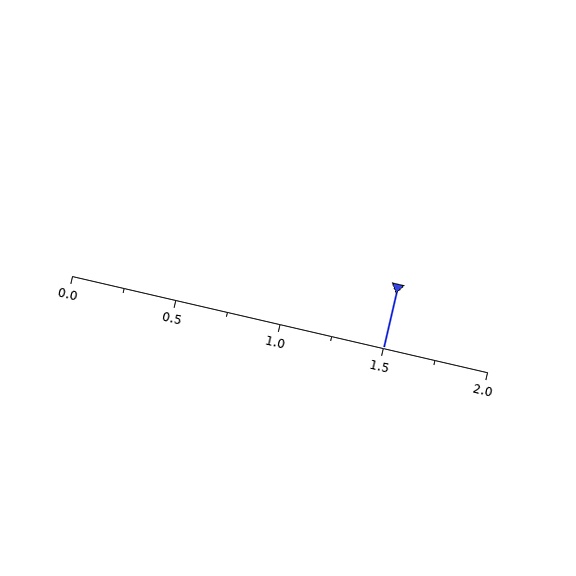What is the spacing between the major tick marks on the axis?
The major ticks are spaced 0.5 apart.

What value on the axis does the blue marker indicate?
The marker indicates approximately 1.5.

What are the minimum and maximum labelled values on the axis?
The axis runs from 0.0 to 2.0.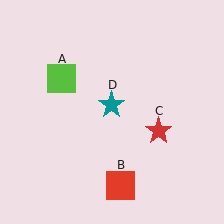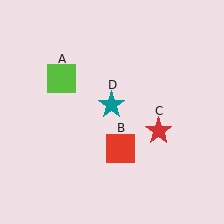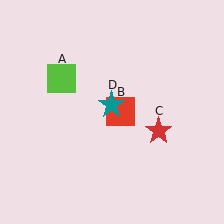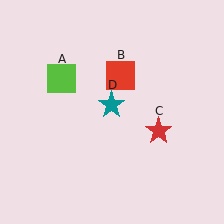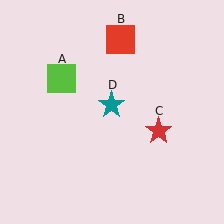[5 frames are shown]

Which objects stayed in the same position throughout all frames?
Lime square (object A) and red star (object C) and teal star (object D) remained stationary.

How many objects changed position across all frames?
1 object changed position: red square (object B).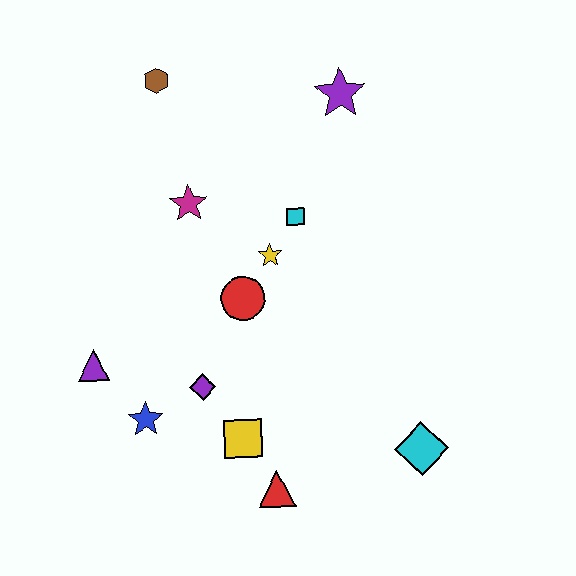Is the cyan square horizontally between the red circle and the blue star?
No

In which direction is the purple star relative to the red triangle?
The purple star is above the red triangle.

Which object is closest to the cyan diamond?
The red triangle is closest to the cyan diamond.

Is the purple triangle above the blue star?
Yes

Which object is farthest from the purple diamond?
The purple star is farthest from the purple diamond.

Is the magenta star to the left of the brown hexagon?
No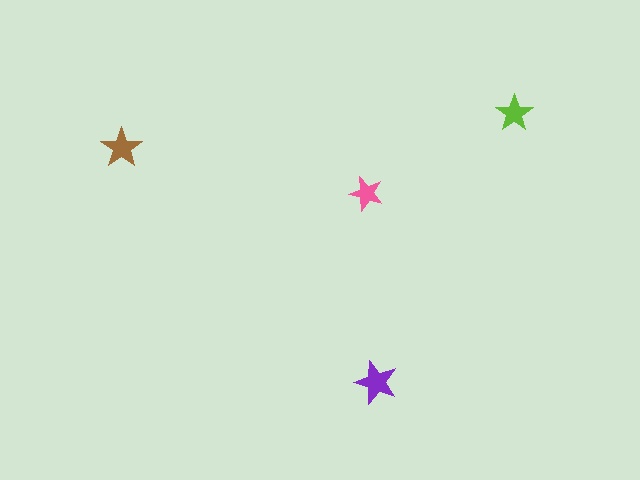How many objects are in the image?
There are 4 objects in the image.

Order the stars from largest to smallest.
the purple one, the brown one, the lime one, the pink one.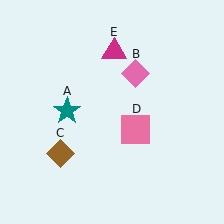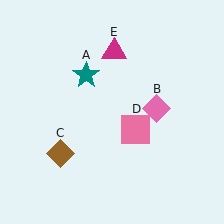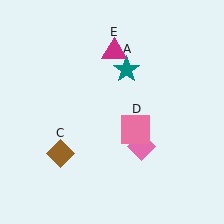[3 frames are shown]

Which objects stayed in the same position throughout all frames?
Brown diamond (object C) and pink square (object D) and magenta triangle (object E) remained stationary.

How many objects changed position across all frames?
2 objects changed position: teal star (object A), pink diamond (object B).